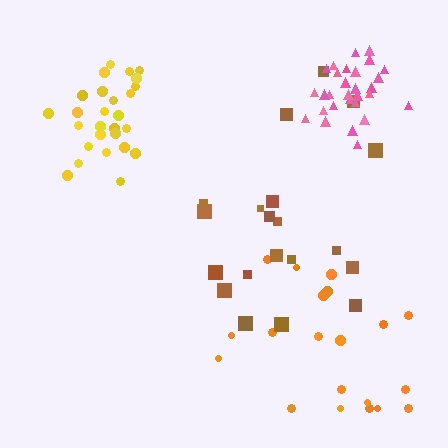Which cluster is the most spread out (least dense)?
Brown.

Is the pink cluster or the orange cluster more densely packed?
Pink.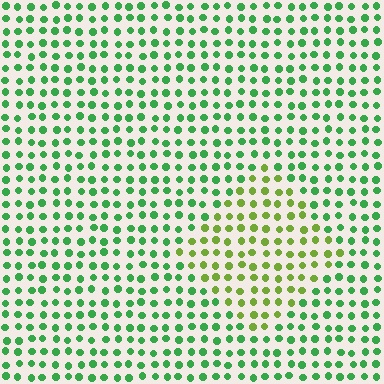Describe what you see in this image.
The image is filled with small green elements in a uniform arrangement. A diamond-shaped region is visible where the elements are tinted to a slightly different hue, forming a subtle color boundary.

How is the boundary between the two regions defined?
The boundary is defined purely by a slight shift in hue (about 41 degrees). Spacing, size, and orientation are identical on both sides.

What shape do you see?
I see a diamond.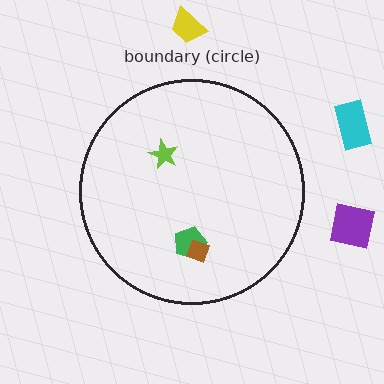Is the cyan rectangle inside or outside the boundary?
Outside.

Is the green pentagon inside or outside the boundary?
Inside.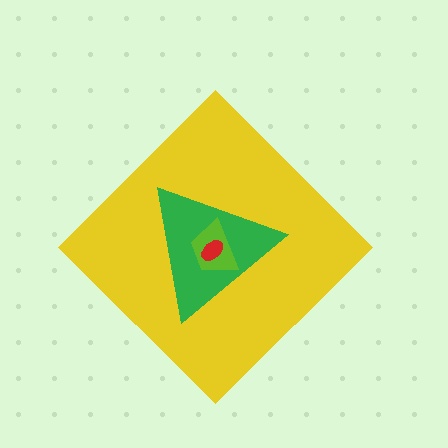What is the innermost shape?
The red ellipse.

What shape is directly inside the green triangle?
The lime trapezoid.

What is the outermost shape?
The yellow diamond.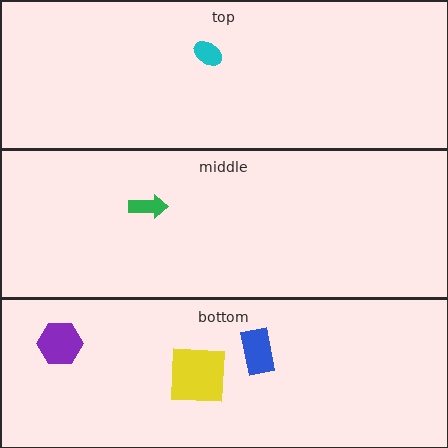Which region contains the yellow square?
The bottom region.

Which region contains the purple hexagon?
The bottom region.